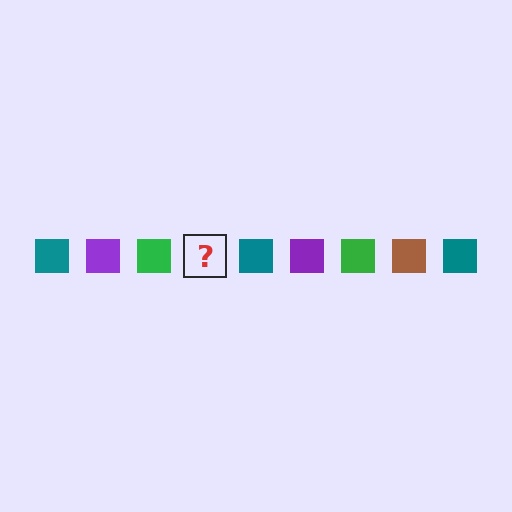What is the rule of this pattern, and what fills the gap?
The rule is that the pattern cycles through teal, purple, green, brown squares. The gap should be filled with a brown square.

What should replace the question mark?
The question mark should be replaced with a brown square.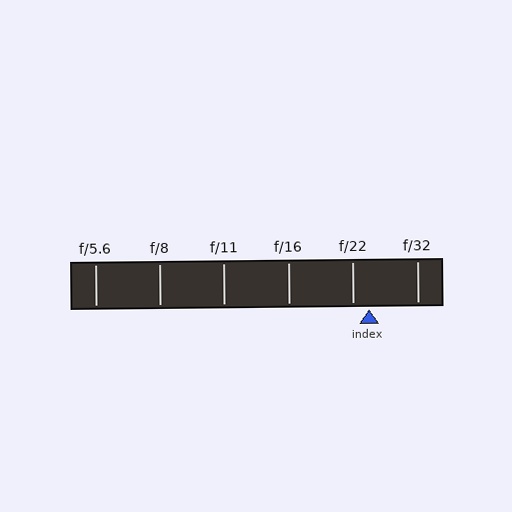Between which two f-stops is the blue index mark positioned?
The index mark is between f/22 and f/32.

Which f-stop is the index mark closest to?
The index mark is closest to f/22.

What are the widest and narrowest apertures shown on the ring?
The widest aperture shown is f/5.6 and the narrowest is f/32.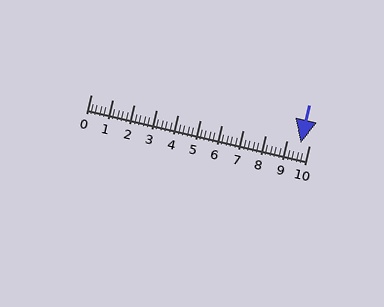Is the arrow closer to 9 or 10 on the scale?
The arrow is closer to 10.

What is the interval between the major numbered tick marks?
The major tick marks are spaced 1 units apart.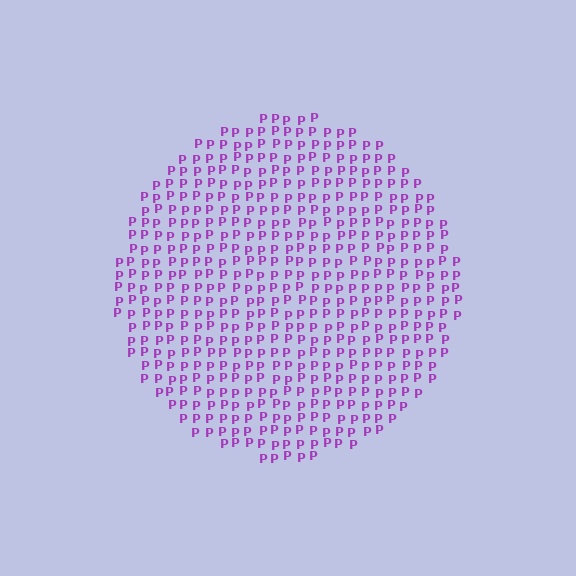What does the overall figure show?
The overall figure shows a circle.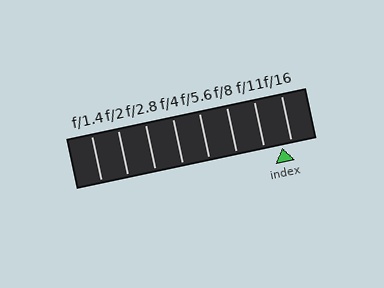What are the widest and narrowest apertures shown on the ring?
The widest aperture shown is f/1.4 and the narrowest is f/16.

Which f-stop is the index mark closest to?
The index mark is closest to f/16.